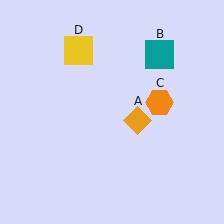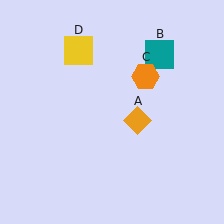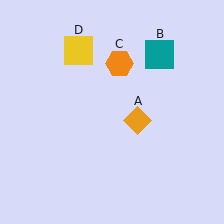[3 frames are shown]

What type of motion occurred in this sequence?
The orange hexagon (object C) rotated counterclockwise around the center of the scene.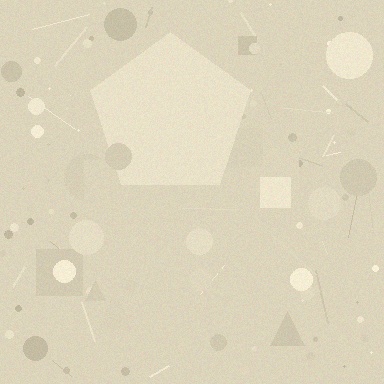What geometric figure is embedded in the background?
A pentagon is embedded in the background.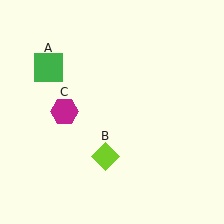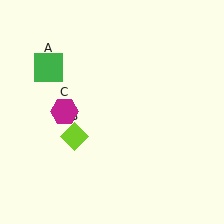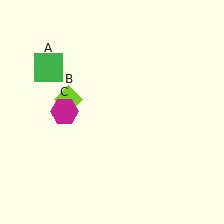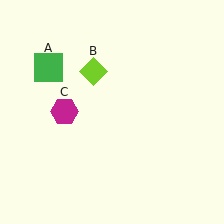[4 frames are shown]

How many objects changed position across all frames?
1 object changed position: lime diamond (object B).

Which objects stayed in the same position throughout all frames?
Green square (object A) and magenta hexagon (object C) remained stationary.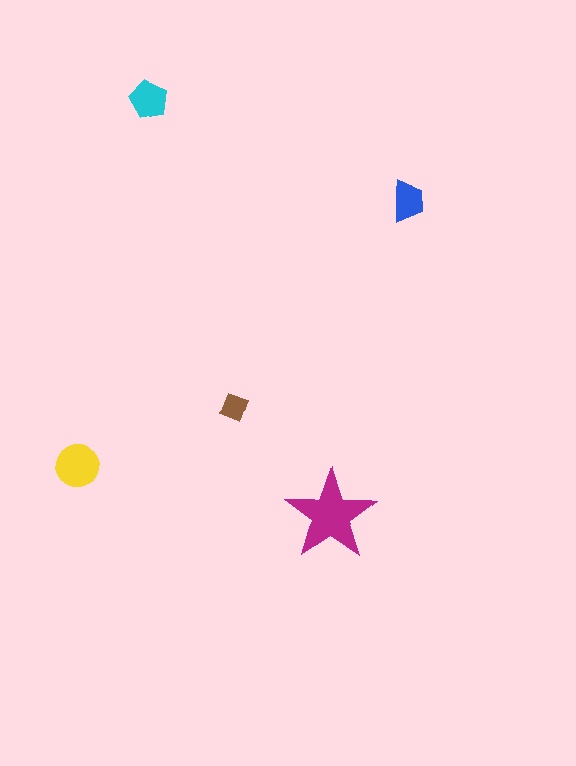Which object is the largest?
The magenta star.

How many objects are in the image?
There are 5 objects in the image.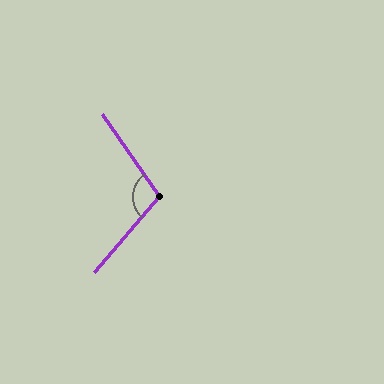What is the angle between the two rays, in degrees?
Approximately 105 degrees.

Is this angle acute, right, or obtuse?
It is obtuse.